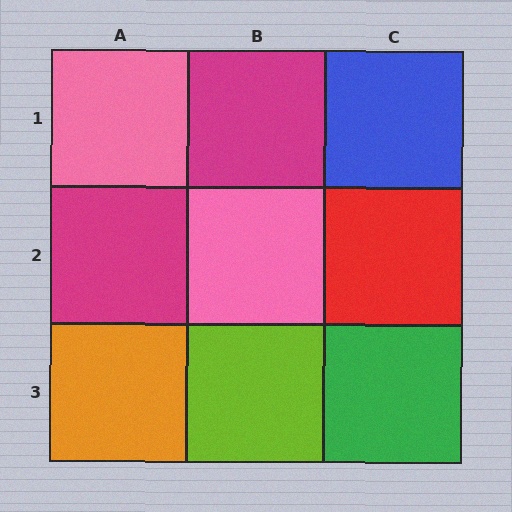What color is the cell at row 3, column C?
Green.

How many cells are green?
1 cell is green.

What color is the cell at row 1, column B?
Magenta.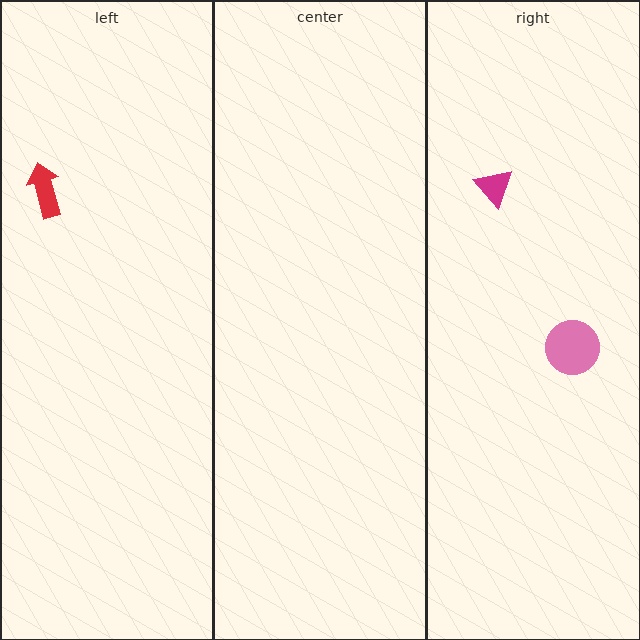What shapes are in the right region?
The pink circle, the magenta triangle.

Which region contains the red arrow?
The left region.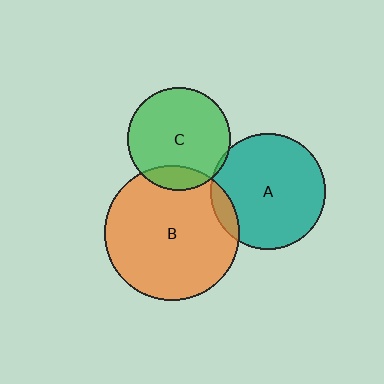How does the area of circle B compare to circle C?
Approximately 1.7 times.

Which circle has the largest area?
Circle B (orange).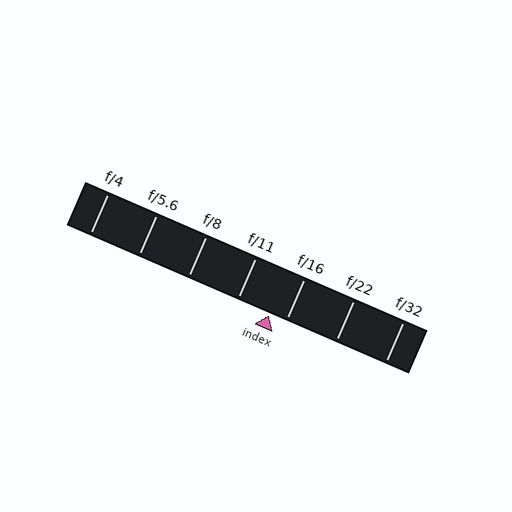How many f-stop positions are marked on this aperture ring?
There are 7 f-stop positions marked.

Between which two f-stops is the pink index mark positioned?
The index mark is between f/11 and f/16.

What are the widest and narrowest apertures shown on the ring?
The widest aperture shown is f/4 and the narrowest is f/32.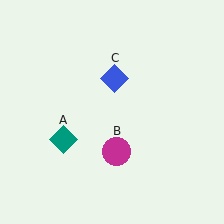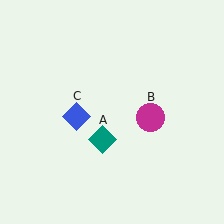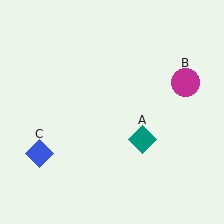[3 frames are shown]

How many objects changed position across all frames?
3 objects changed position: teal diamond (object A), magenta circle (object B), blue diamond (object C).